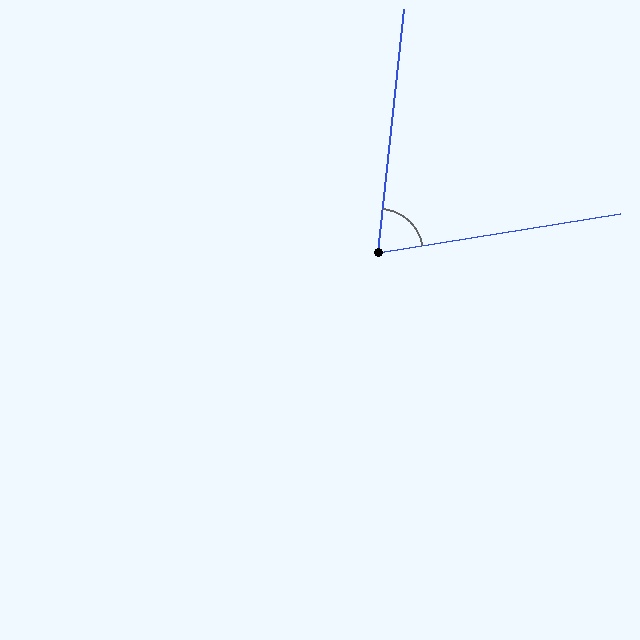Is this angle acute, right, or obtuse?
It is acute.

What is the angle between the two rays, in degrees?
Approximately 75 degrees.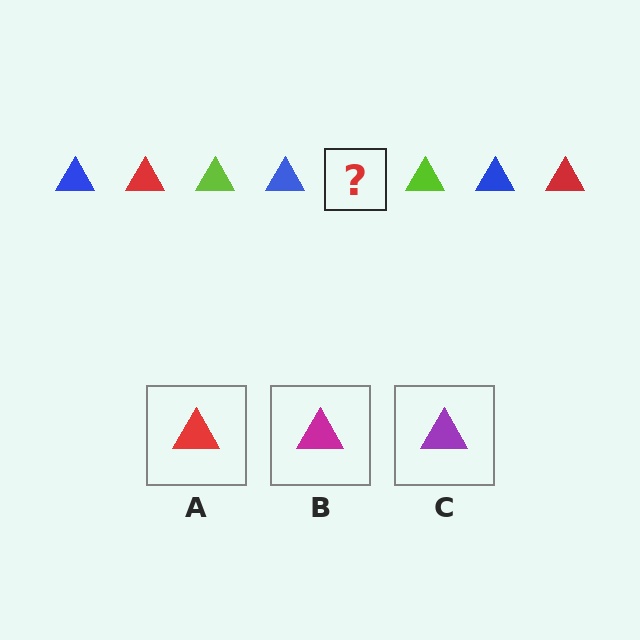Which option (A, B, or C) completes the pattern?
A.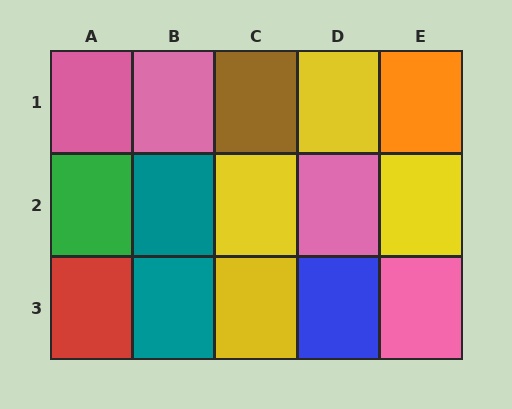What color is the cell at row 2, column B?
Teal.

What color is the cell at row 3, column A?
Red.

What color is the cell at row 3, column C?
Yellow.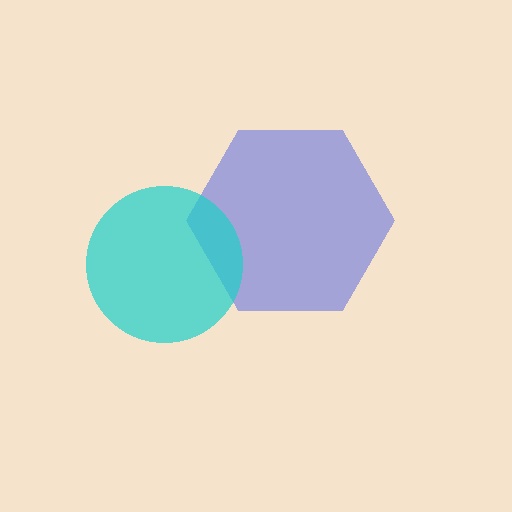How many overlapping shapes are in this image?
There are 2 overlapping shapes in the image.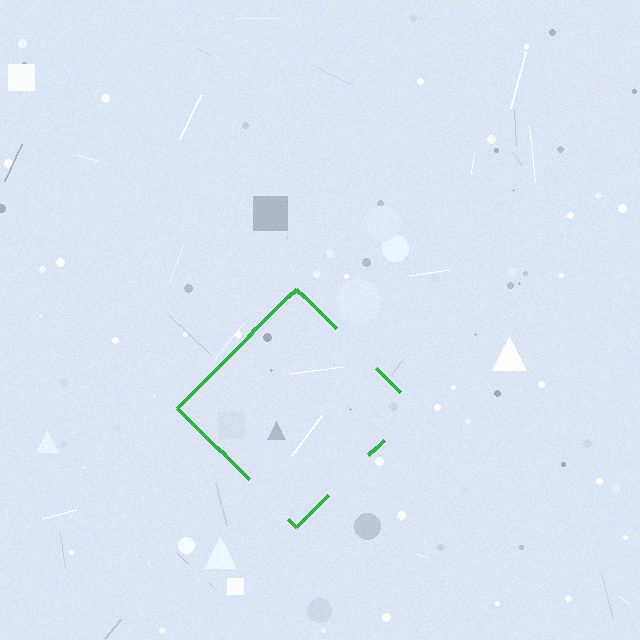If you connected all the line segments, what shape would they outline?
They would outline a diamond.